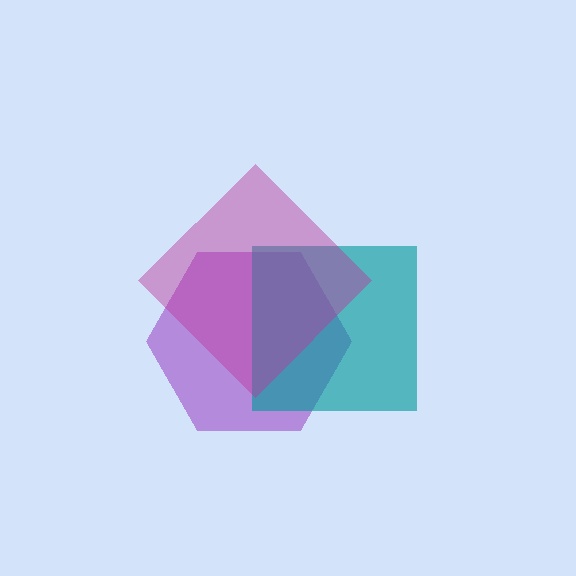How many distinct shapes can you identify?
There are 3 distinct shapes: a purple hexagon, a teal square, a magenta diamond.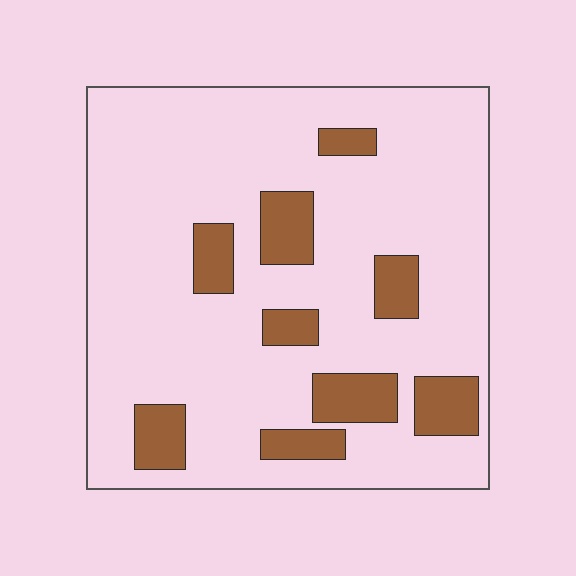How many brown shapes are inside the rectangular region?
9.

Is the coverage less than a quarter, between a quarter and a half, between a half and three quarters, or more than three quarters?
Less than a quarter.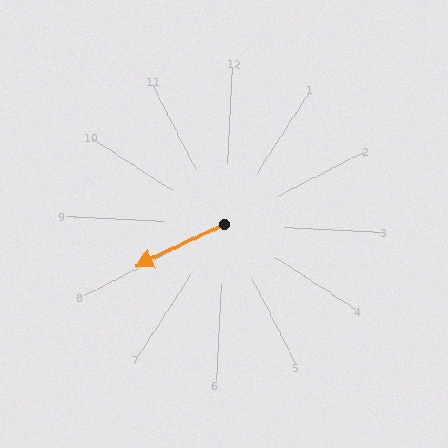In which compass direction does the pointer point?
Southwest.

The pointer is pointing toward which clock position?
Roughly 8 o'clock.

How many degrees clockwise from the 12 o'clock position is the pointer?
Approximately 242 degrees.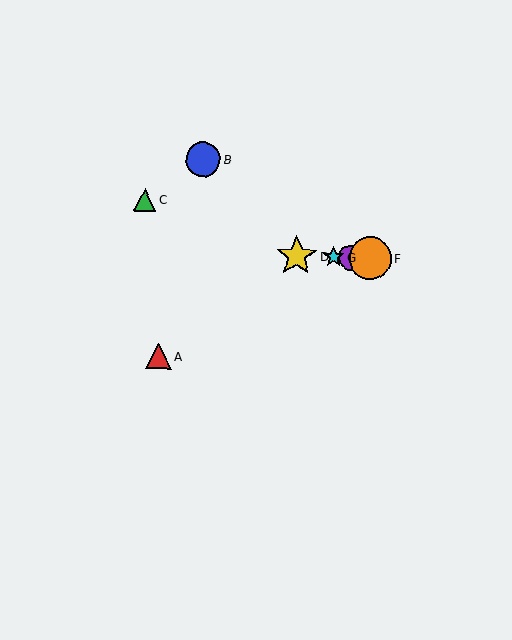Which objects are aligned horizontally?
Objects D, E, F, G are aligned horizontally.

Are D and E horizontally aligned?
Yes, both are at y≈256.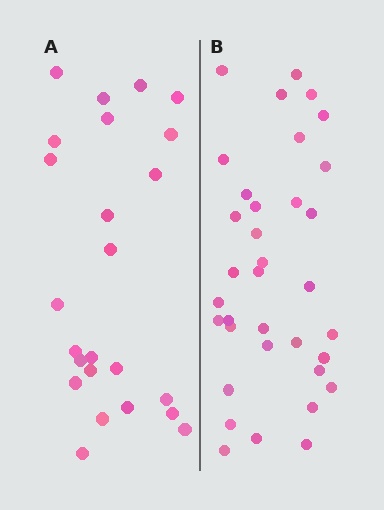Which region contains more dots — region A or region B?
Region B (the right region) has more dots.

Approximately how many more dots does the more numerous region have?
Region B has roughly 12 or so more dots than region A.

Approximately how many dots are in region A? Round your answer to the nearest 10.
About 20 dots. (The exact count is 24, which rounds to 20.)